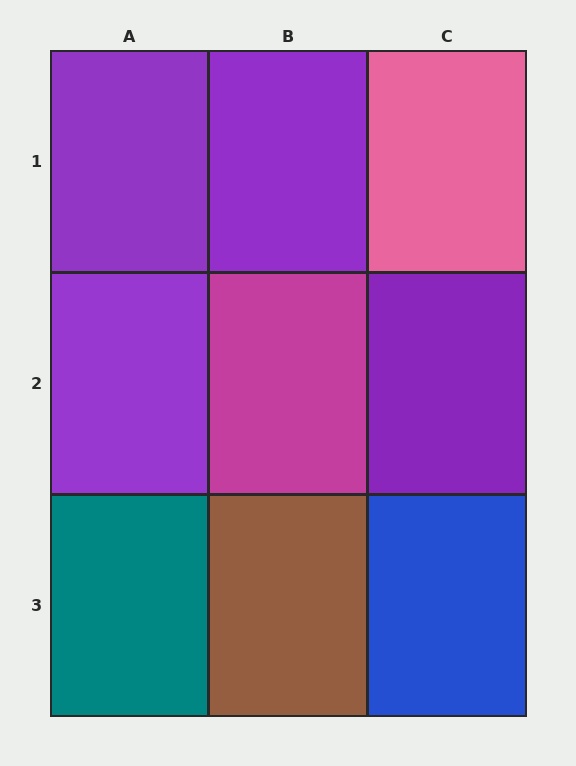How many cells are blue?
1 cell is blue.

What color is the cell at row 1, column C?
Pink.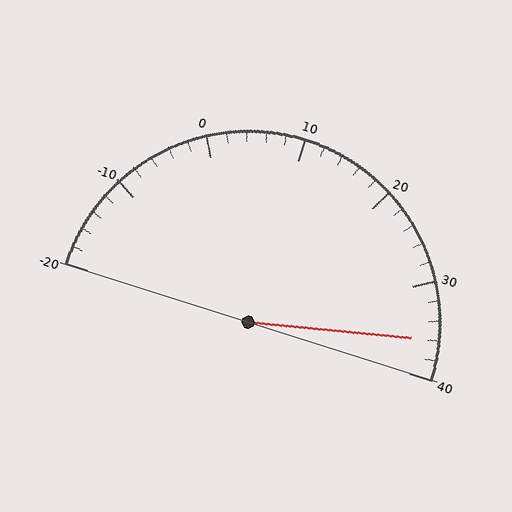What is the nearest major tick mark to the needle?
The nearest major tick mark is 40.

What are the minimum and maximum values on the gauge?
The gauge ranges from -20 to 40.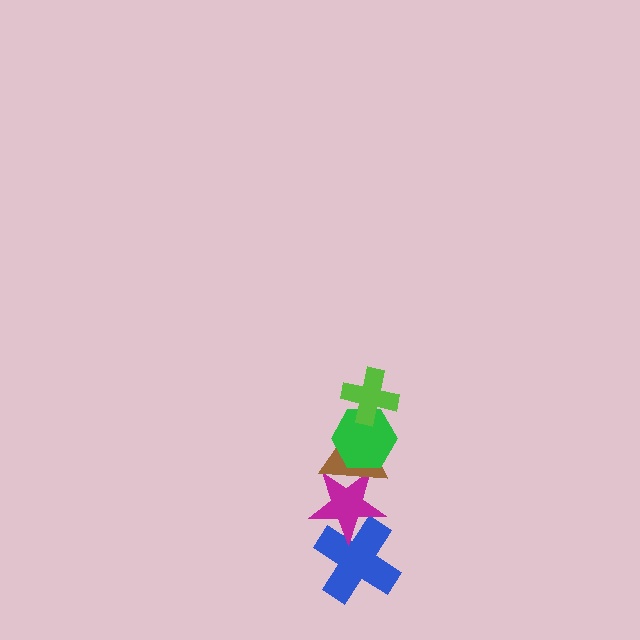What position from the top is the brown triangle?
The brown triangle is 3rd from the top.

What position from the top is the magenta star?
The magenta star is 4th from the top.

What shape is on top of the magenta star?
The brown triangle is on top of the magenta star.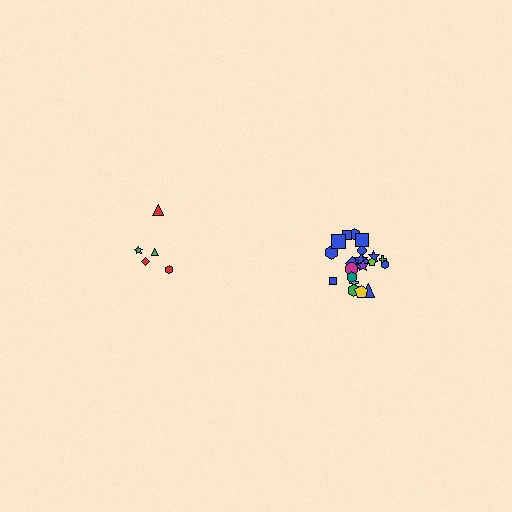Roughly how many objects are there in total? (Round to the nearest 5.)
Roughly 25 objects in total.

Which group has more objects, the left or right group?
The right group.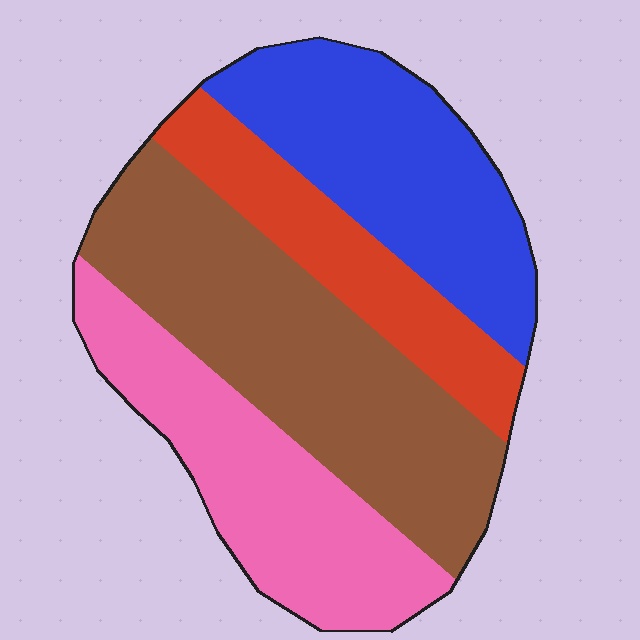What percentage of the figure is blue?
Blue takes up about one quarter (1/4) of the figure.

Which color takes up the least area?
Red, at roughly 15%.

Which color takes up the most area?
Brown, at roughly 35%.